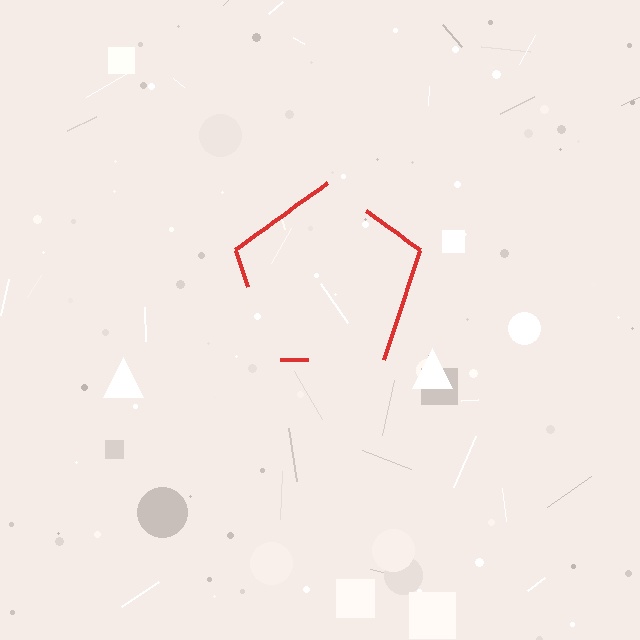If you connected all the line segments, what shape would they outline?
They would outline a pentagon.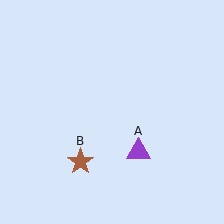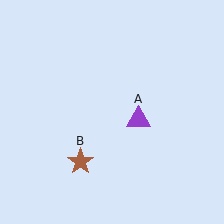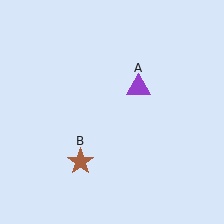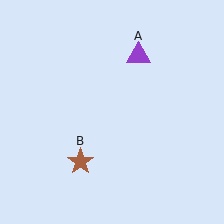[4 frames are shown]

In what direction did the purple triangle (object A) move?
The purple triangle (object A) moved up.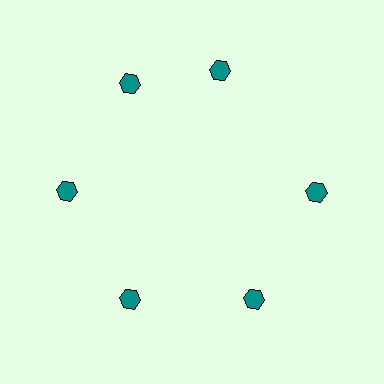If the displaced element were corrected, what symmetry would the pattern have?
It would have 6-fold rotational symmetry — the pattern would map onto itself every 60 degrees.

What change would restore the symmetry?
The symmetry would be restored by rotating it back into even spacing with its neighbors so that all 6 hexagons sit at equal angles and equal distance from the center.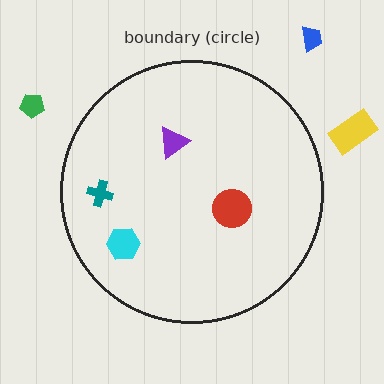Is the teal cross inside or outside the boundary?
Inside.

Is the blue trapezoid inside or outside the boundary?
Outside.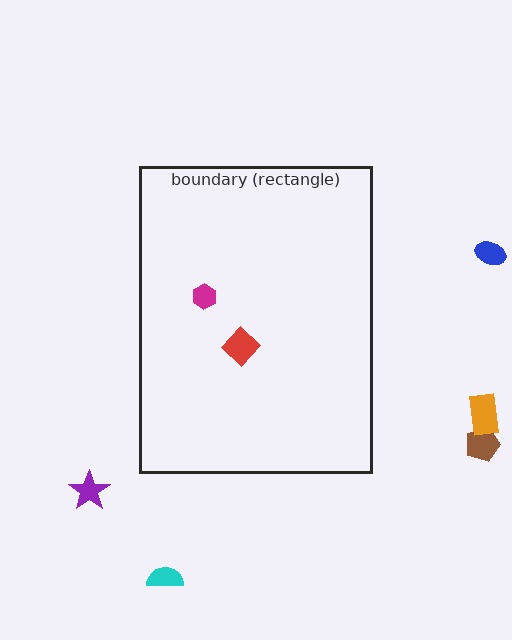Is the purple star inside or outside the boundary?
Outside.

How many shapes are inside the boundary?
2 inside, 5 outside.